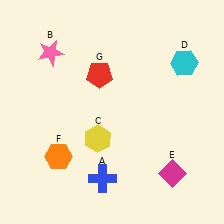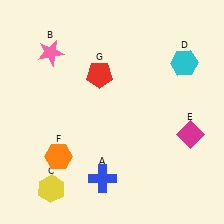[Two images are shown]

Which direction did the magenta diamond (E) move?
The magenta diamond (E) moved up.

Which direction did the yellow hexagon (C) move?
The yellow hexagon (C) moved down.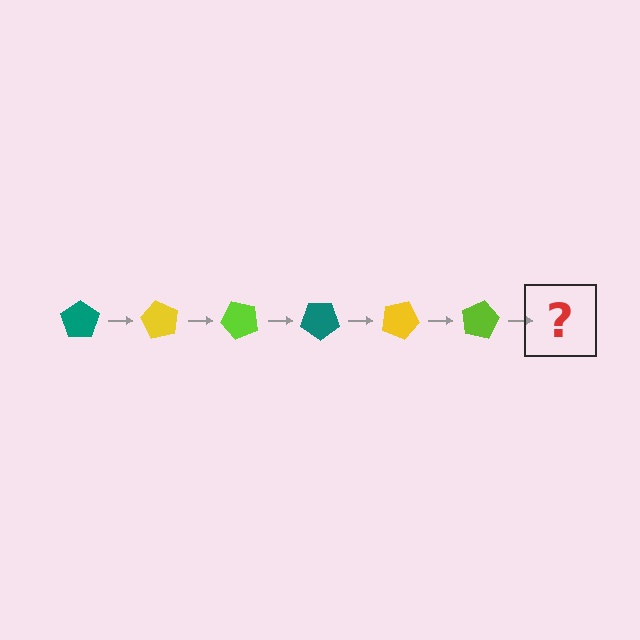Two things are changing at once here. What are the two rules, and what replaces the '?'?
The two rules are that it rotates 60 degrees each step and the color cycles through teal, yellow, and lime. The '?' should be a teal pentagon, rotated 360 degrees from the start.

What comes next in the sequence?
The next element should be a teal pentagon, rotated 360 degrees from the start.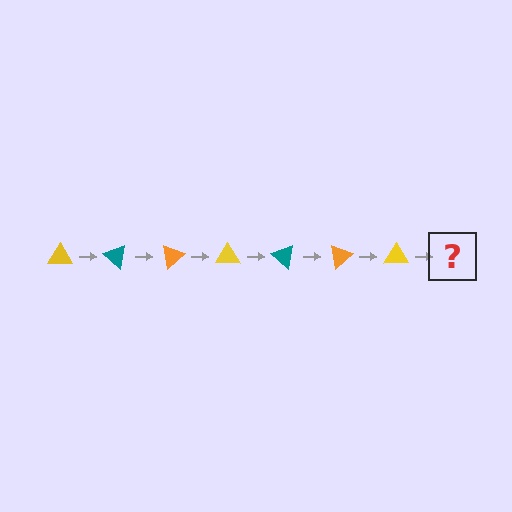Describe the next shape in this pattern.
It should be a teal triangle, rotated 280 degrees from the start.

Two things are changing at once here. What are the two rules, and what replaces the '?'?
The two rules are that it rotates 40 degrees each step and the color cycles through yellow, teal, and orange. The '?' should be a teal triangle, rotated 280 degrees from the start.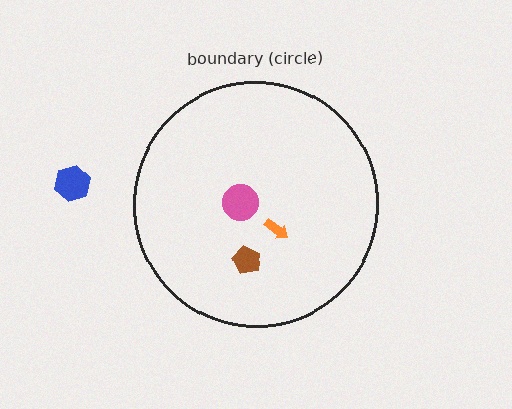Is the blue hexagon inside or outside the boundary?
Outside.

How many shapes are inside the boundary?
3 inside, 1 outside.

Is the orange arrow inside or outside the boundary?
Inside.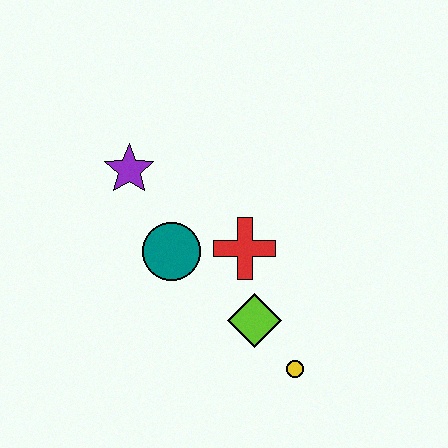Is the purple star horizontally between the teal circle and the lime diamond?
No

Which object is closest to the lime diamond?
The yellow circle is closest to the lime diamond.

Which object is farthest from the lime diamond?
The purple star is farthest from the lime diamond.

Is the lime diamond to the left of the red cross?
No